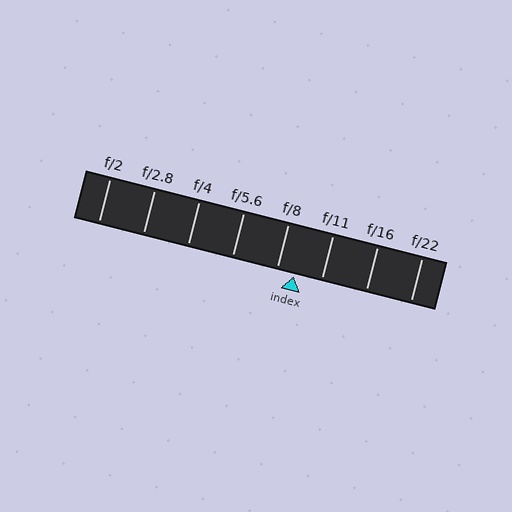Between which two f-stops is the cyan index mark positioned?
The index mark is between f/8 and f/11.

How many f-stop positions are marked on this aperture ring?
There are 8 f-stop positions marked.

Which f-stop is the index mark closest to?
The index mark is closest to f/8.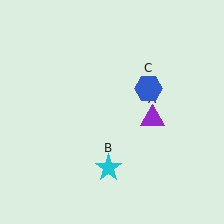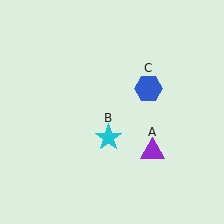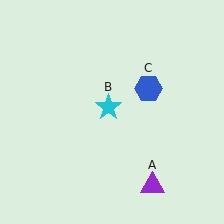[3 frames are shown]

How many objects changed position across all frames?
2 objects changed position: purple triangle (object A), cyan star (object B).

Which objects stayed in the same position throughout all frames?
Blue hexagon (object C) remained stationary.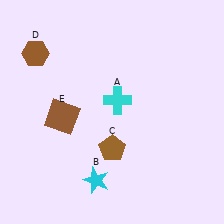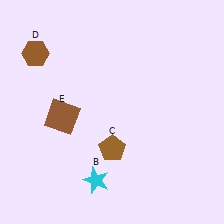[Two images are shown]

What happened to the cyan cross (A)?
The cyan cross (A) was removed in Image 2. It was in the top-right area of Image 1.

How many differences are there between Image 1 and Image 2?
There is 1 difference between the two images.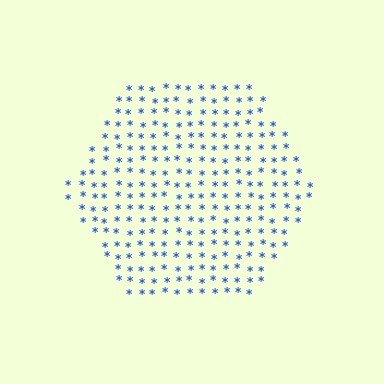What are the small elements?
The small elements are asterisks.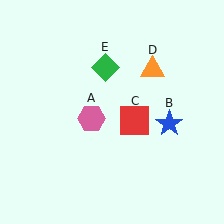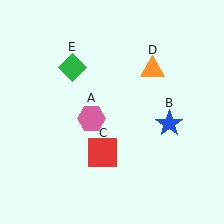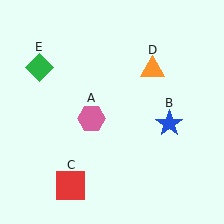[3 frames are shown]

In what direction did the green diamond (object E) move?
The green diamond (object E) moved left.